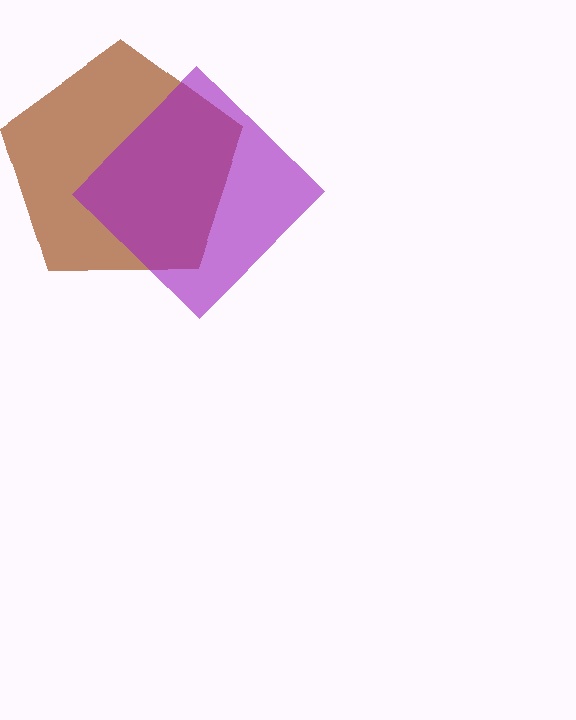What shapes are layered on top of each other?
The layered shapes are: a brown pentagon, a purple diamond.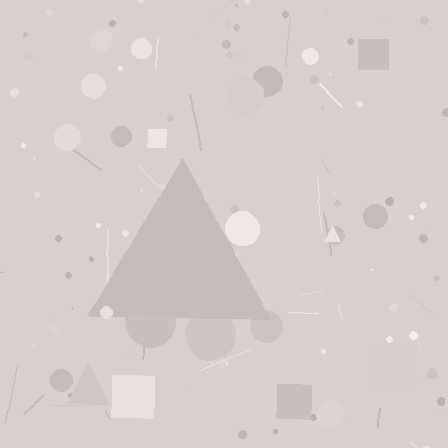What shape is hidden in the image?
A triangle is hidden in the image.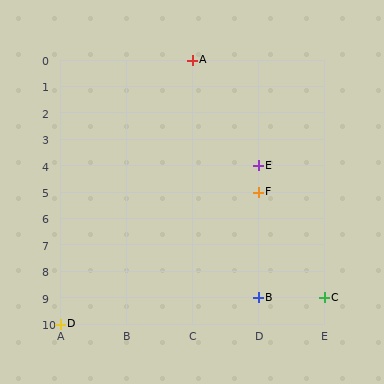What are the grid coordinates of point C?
Point C is at grid coordinates (E, 9).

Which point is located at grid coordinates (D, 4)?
Point E is at (D, 4).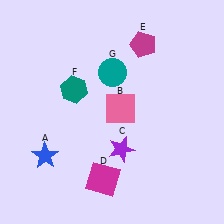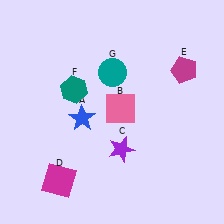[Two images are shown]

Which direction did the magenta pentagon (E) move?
The magenta pentagon (E) moved right.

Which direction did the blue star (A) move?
The blue star (A) moved up.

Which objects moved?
The objects that moved are: the blue star (A), the magenta square (D), the magenta pentagon (E).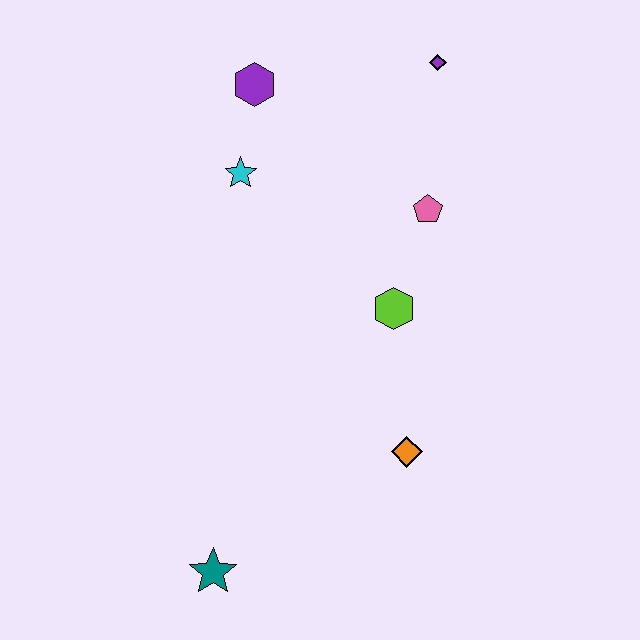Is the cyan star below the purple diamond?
Yes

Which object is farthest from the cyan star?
The teal star is farthest from the cyan star.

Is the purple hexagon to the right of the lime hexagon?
No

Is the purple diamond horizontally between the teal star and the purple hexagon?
No